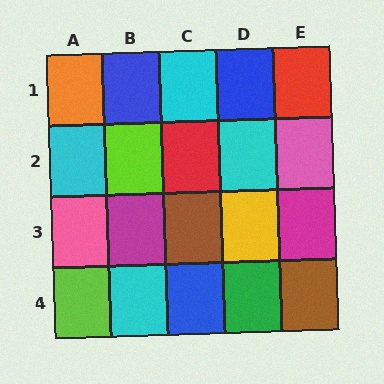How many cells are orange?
1 cell is orange.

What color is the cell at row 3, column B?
Magenta.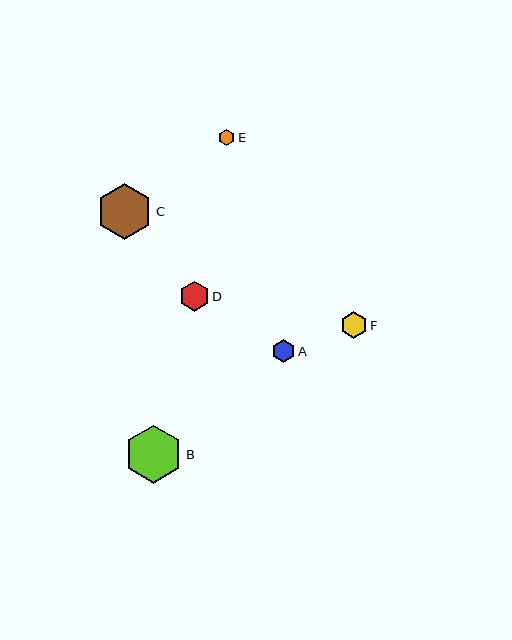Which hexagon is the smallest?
Hexagon E is the smallest with a size of approximately 16 pixels.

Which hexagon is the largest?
Hexagon B is the largest with a size of approximately 58 pixels.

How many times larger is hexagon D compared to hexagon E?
Hexagon D is approximately 1.8 times the size of hexagon E.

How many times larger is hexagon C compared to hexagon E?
Hexagon C is approximately 3.4 times the size of hexagon E.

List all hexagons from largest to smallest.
From largest to smallest: B, C, D, F, A, E.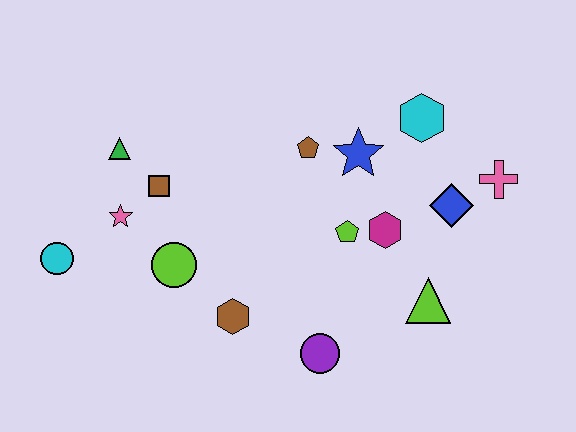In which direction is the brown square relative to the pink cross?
The brown square is to the left of the pink cross.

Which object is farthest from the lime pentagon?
The cyan circle is farthest from the lime pentagon.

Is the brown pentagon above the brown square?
Yes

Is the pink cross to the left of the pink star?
No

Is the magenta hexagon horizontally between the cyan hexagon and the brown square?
Yes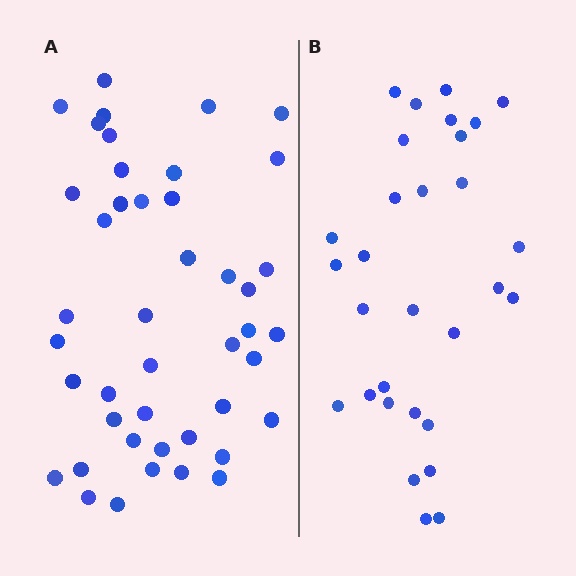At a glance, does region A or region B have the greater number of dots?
Region A (the left region) has more dots.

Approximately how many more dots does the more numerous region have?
Region A has approximately 15 more dots than region B.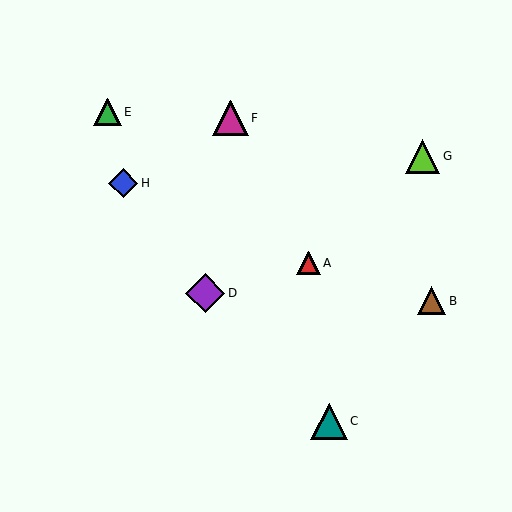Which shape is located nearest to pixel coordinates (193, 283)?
The purple diamond (labeled D) at (205, 293) is nearest to that location.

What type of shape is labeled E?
Shape E is a green triangle.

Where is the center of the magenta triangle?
The center of the magenta triangle is at (231, 118).